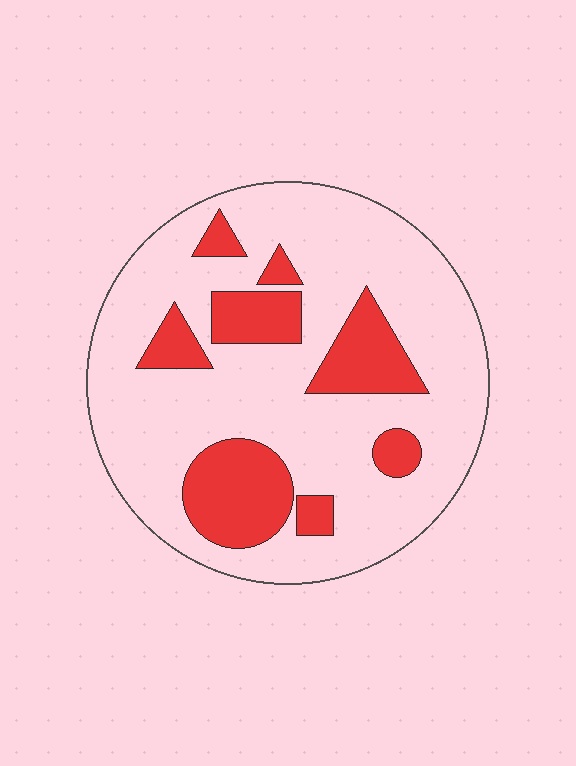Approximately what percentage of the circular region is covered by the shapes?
Approximately 25%.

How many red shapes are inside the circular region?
8.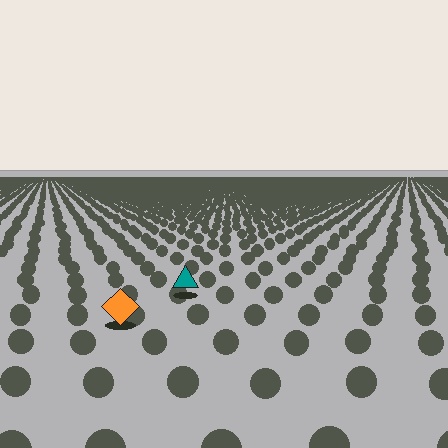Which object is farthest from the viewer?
The teal triangle is farthest from the viewer. It appears smaller and the ground texture around it is denser.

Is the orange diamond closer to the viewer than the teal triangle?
Yes. The orange diamond is closer — you can tell from the texture gradient: the ground texture is coarser near it.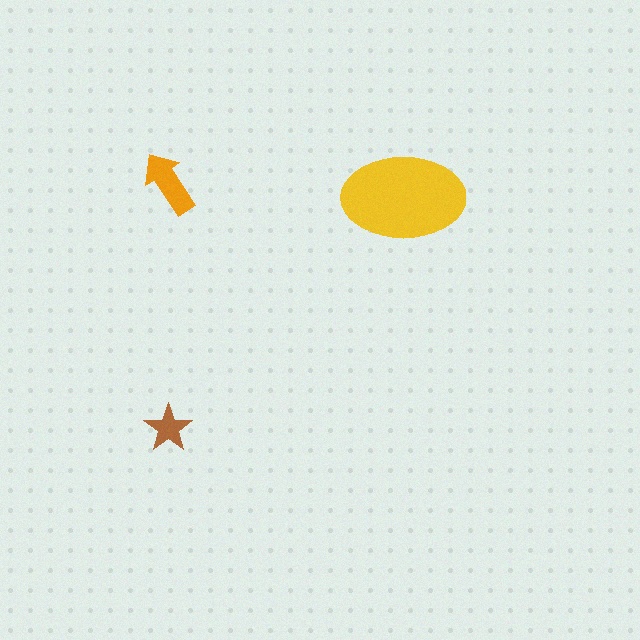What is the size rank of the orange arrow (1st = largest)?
2nd.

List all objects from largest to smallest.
The yellow ellipse, the orange arrow, the brown star.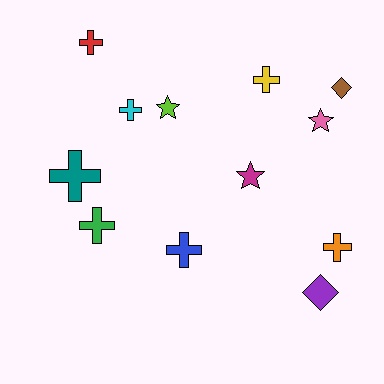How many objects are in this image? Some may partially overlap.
There are 12 objects.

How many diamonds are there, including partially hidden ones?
There are 2 diamonds.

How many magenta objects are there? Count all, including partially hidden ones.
There is 1 magenta object.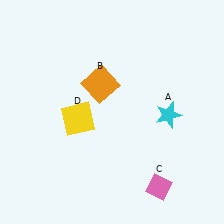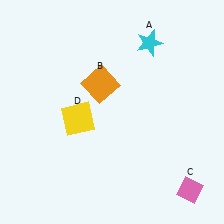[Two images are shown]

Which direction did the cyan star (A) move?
The cyan star (A) moved up.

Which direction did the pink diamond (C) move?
The pink diamond (C) moved right.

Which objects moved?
The objects that moved are: the cyan star (A), the pink diamond (C).